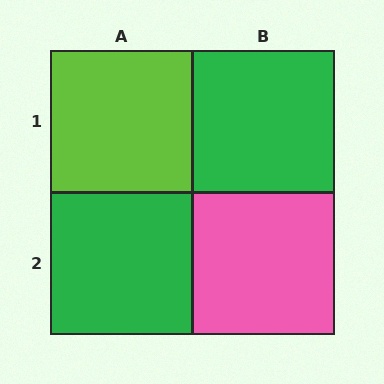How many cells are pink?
1 cell is pink.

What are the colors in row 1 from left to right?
Lime, green.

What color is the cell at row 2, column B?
Pink.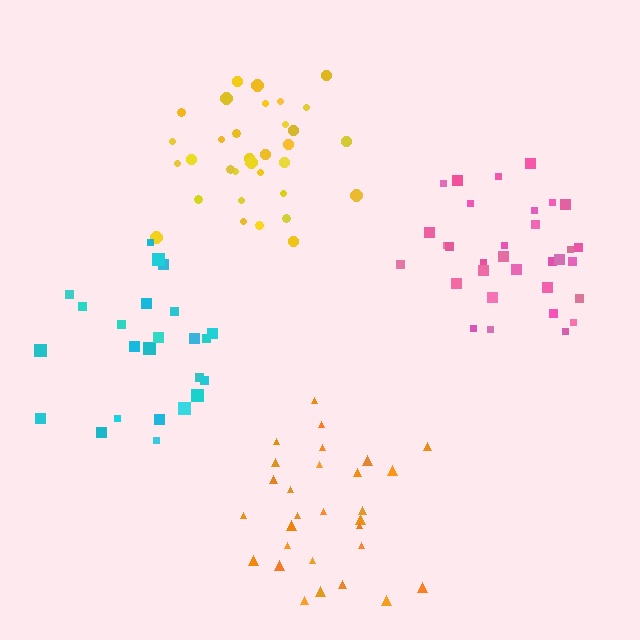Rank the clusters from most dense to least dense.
yellow, pink, orange, cyan.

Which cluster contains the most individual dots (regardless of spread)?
Yellow (33).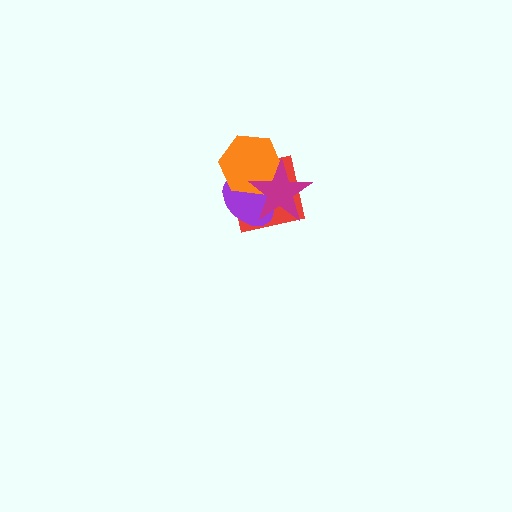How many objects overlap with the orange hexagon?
3 objects overlap with the orange hexagon.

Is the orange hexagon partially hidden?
Yes, it is partially covered by another shape.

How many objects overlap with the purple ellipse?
3 objects overlap with the purple ellipse.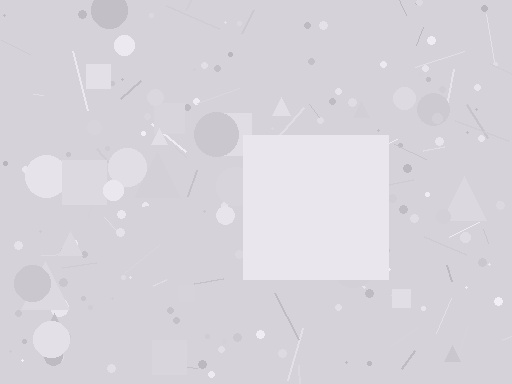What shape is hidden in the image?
A square is hidden in the image.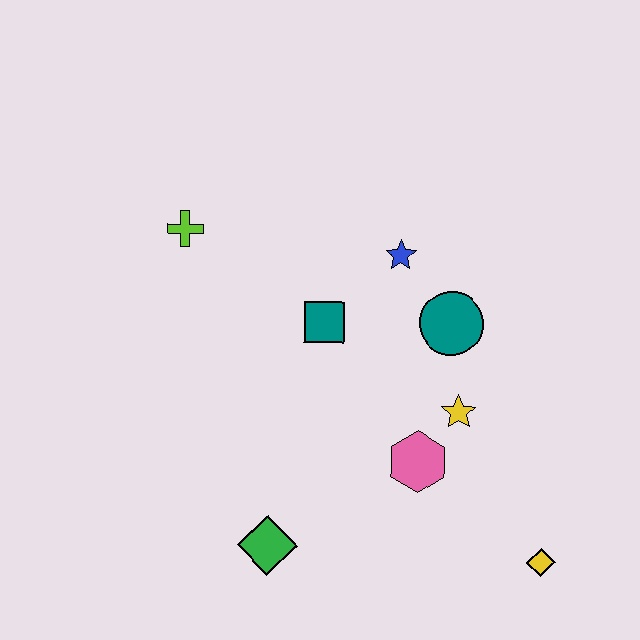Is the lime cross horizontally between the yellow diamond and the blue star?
No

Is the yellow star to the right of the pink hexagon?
Yes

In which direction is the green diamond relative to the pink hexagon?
The green diamond is to the left of the pink hexagon.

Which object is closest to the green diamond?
The pink hexagon is closest to the green diamond.